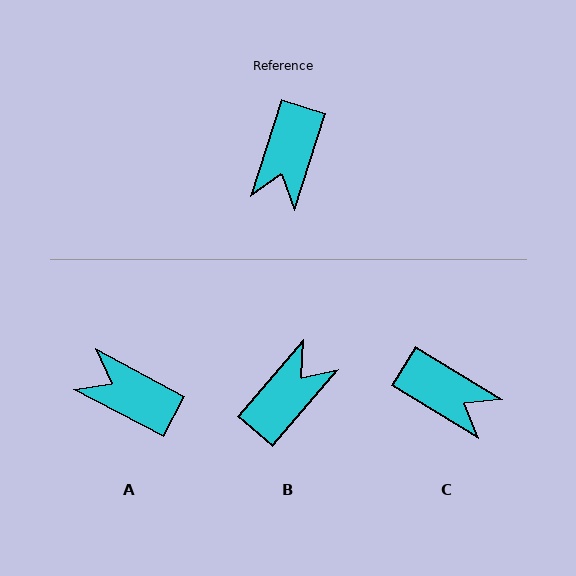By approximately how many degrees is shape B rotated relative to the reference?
Approximately 157 degrees counter-clockwise.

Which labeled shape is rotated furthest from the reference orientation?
B, about 157 degrees away.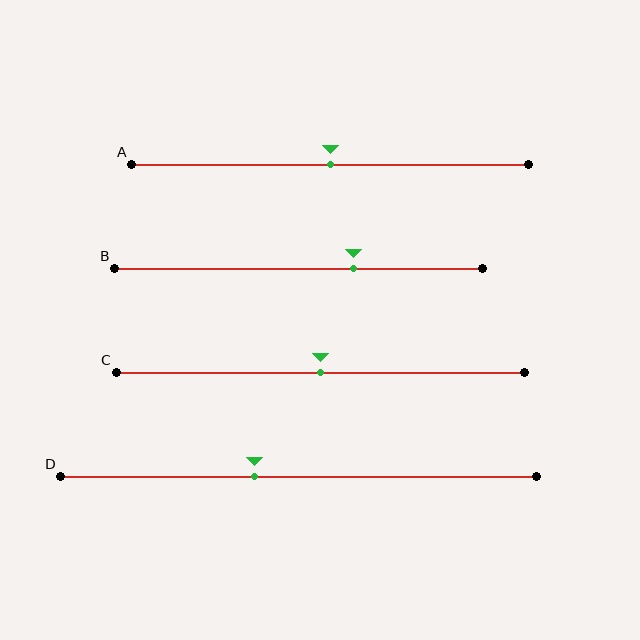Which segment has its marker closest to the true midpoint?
Segment A has its marker closest to the true midpoint.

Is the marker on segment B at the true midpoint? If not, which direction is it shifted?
No, the marker on segment B is shifted to the right by about 15% of the segment length.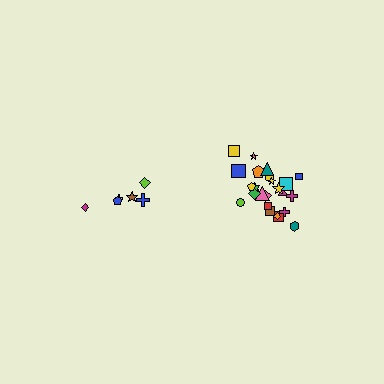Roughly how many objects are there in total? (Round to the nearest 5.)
Roughly 30 objects in total.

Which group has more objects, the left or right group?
The right group.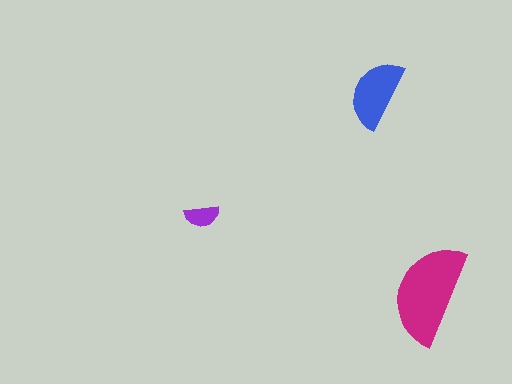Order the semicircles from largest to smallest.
the magenta one, the blue one, the purple one.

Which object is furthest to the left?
The purple semicircle is leftmost.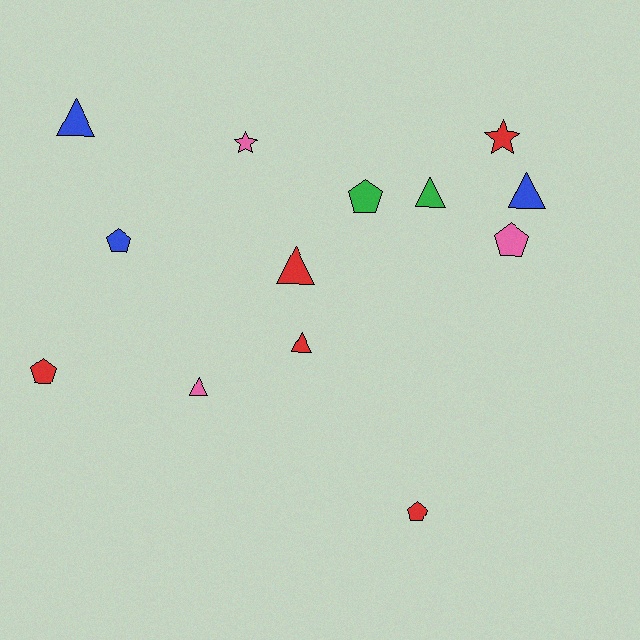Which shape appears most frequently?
Triangle, with 6 objects.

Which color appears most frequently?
Red, with 5 objects.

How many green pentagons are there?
There is 1 green pentagon.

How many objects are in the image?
There are 13 objects.